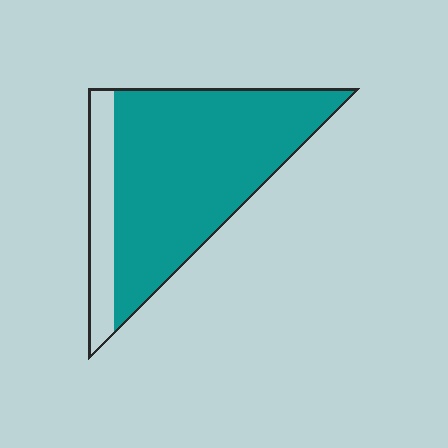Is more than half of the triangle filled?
Yes.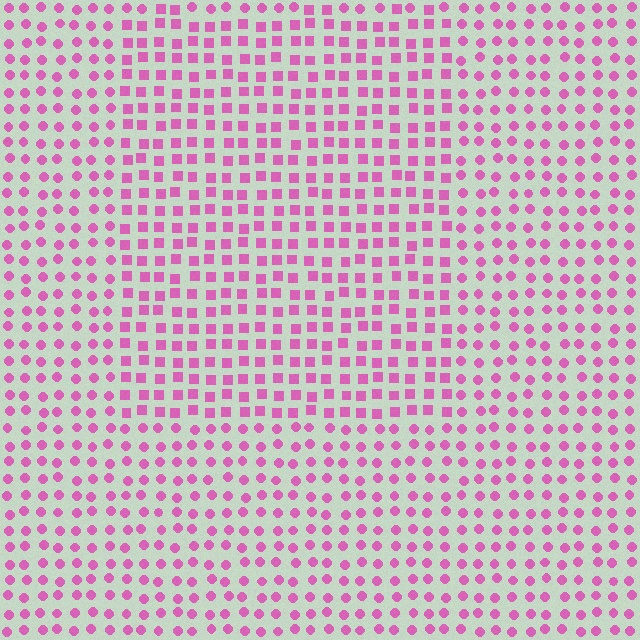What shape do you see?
I see a rectangle.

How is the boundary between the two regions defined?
The boundary is defined by a change in element shape: squares inside vs. circles outside. All elements share the same color and spacing.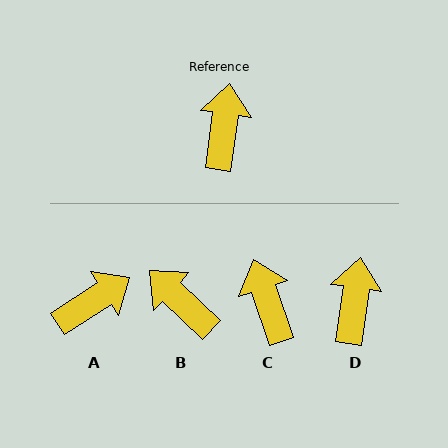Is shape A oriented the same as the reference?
No, it is off by about 49 degrees.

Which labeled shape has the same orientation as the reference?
D.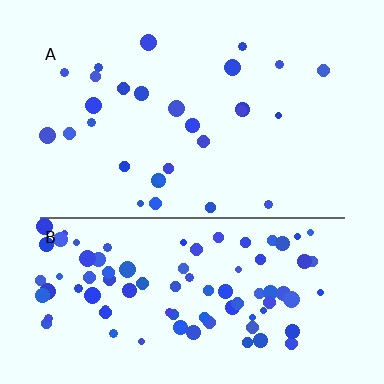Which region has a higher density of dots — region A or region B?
B (the bottom).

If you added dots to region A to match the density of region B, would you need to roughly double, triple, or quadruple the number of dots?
Approximately triple.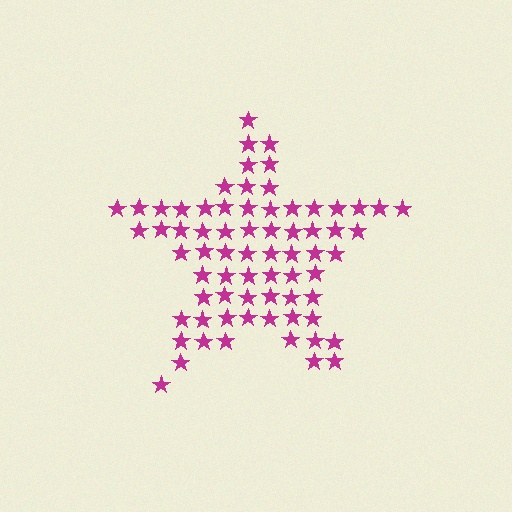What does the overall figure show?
The overall figure shows a star.